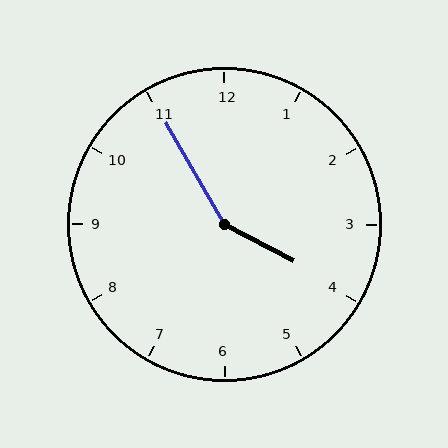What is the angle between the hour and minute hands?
Approximately 148 degrees.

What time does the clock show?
3:55.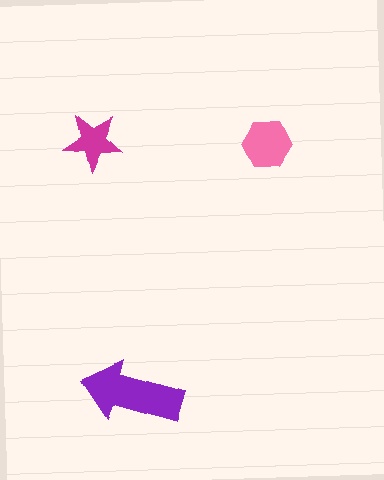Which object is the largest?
The purple arrow.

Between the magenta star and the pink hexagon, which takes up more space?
The pink hexagon.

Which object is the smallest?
The magenta star.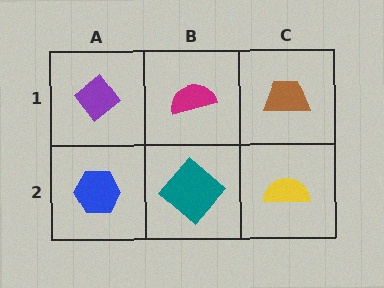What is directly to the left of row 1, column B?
A purple diamond.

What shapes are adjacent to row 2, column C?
A brown trapezoid (row 1, column C), a teal diamond (row 2, column B).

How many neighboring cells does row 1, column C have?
2.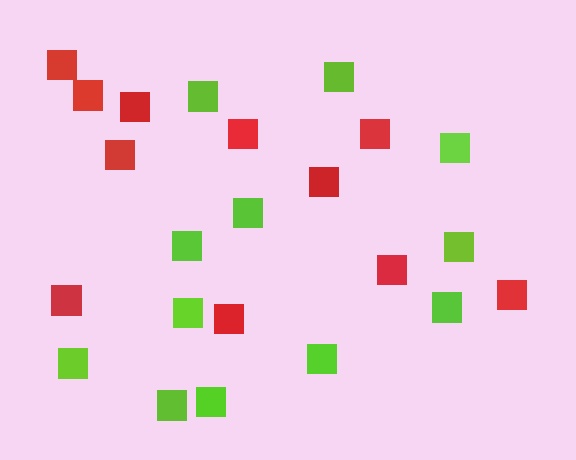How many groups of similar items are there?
There are 2 groups: one group of red squares (11) and one group of lime squares (12).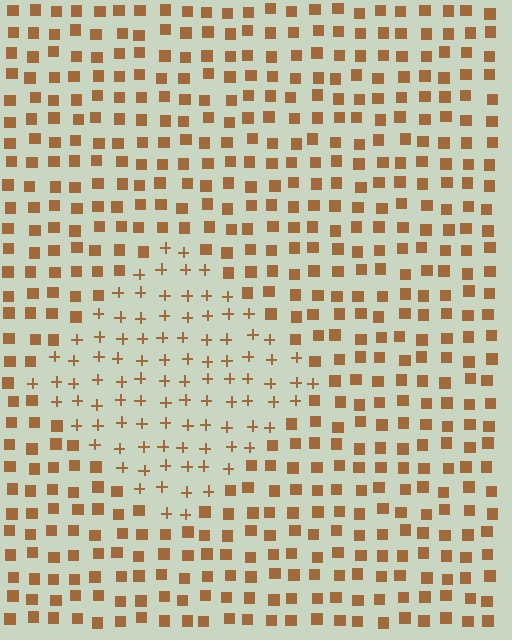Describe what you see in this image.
The image is filled with small brown elements arranged in a uniform grid. A diamond-shaped region contains plus signs, while the surrounding area contains squares. The boundary is defined purely by the change in element shape.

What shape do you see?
I see a diamond.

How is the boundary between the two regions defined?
The boundary is defined by a change in element shape: plus signs inside vs. squares outside. All elements share the same color and spacing.